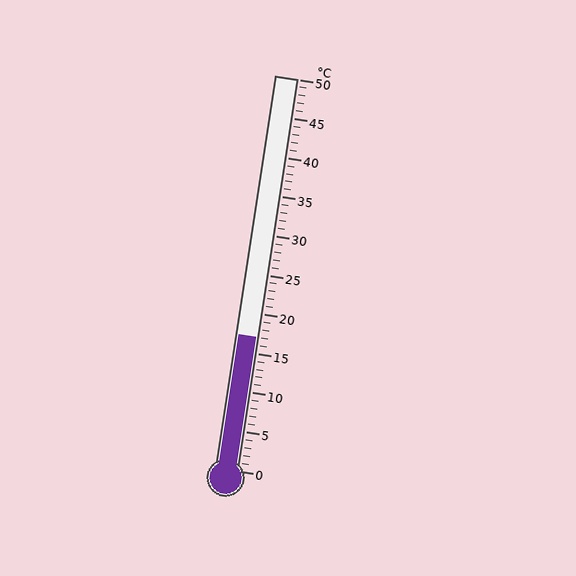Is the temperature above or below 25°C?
The temperature is below 25°C.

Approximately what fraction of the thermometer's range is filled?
The thermometer is filled to approximately 35% of its range.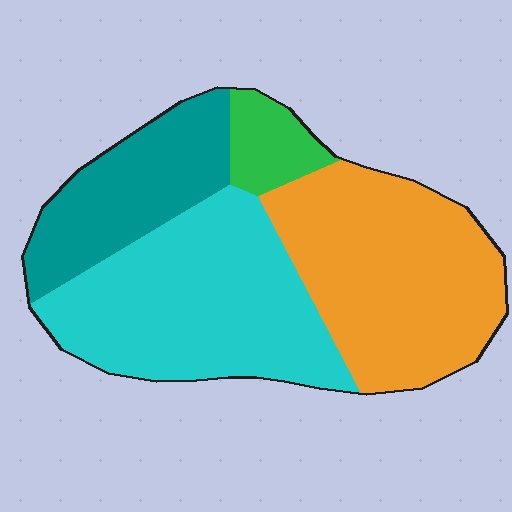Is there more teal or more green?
Teal.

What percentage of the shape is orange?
Orange takes up about three eighths (3/8) of the shape.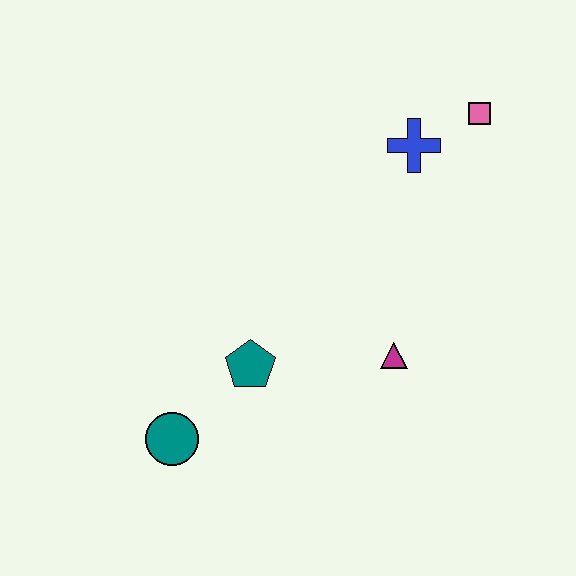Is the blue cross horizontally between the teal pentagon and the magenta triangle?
No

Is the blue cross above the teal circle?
Yes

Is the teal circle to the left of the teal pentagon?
Yes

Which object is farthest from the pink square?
The teal circle is farthest from the pink square.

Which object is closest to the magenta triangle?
The teal pentagon is closest to the magenta triangle.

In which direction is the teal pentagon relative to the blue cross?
The teal pentagon is below the blue cross.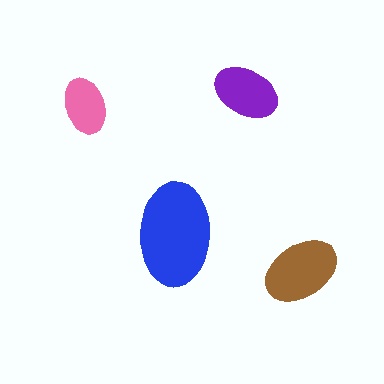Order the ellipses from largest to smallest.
the blue one, the brown one, the purple one, the pink one.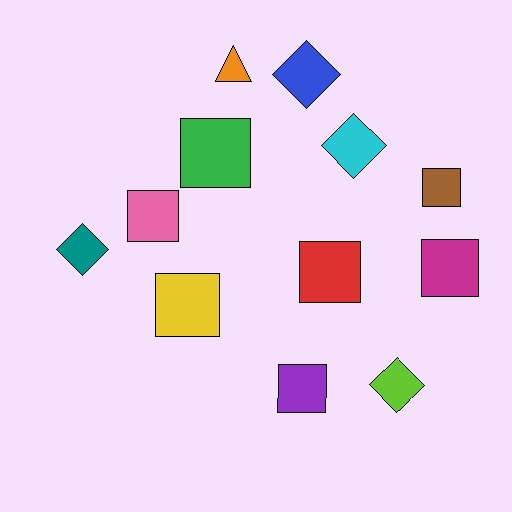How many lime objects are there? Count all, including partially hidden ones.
There is 1 lime object.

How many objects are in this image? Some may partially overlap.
There are 12 objects.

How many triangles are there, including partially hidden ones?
There is 1 triangle.